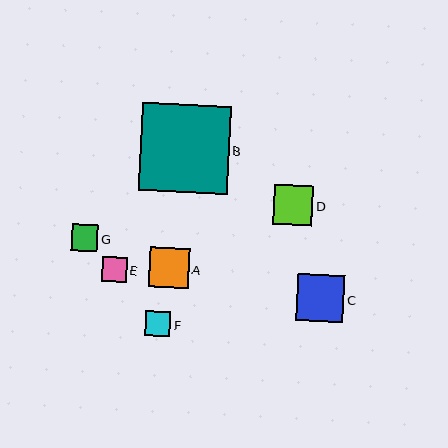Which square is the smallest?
Square E is the smallest with a size of approximately 25 pixels.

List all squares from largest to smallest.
From largest to smallest: B, C, A, D, G, F, E.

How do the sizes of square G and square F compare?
Square G and square F are approximately the same size.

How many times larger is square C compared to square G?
Square C is approximately 1.8 times the size of square G.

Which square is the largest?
Square B is the largest with a size of approximately 88 pixels.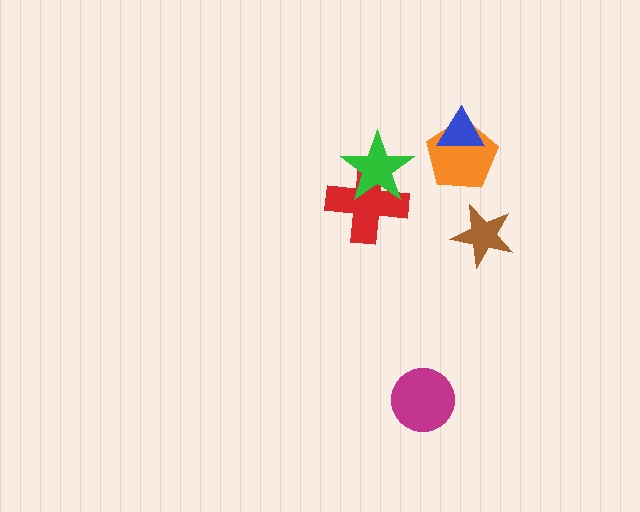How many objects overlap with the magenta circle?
0 objects overlap with the magenta circle.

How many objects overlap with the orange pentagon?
1 object overlaps with the orange pentagon.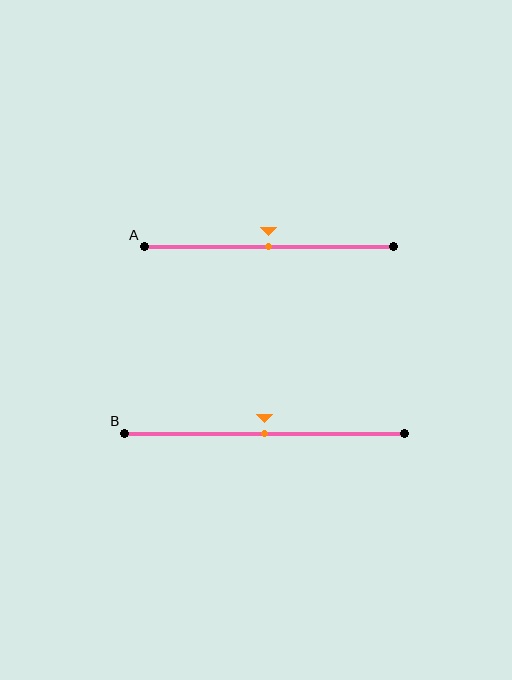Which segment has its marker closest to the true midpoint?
Segment A has its marker closest to the true midpoint.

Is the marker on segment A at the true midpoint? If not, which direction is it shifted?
Yes, the marker on segment A is at the true midpoint.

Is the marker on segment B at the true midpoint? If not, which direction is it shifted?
Yes, the marker on segment B is at the true midpoint.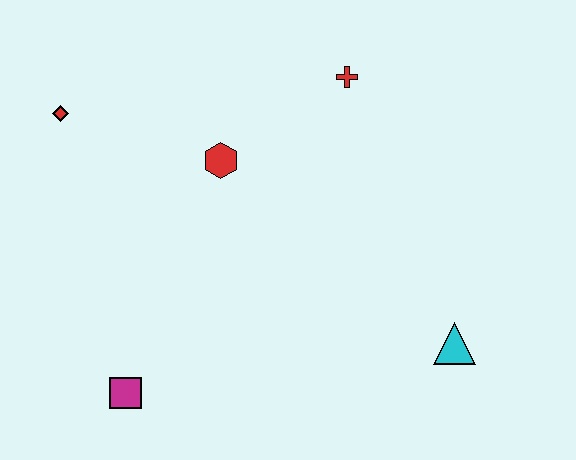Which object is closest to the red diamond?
The red hexagon is closest to the red diamond.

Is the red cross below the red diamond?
No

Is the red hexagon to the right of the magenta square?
Yes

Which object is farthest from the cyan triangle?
The red diamond is farthest from the cyan triangle.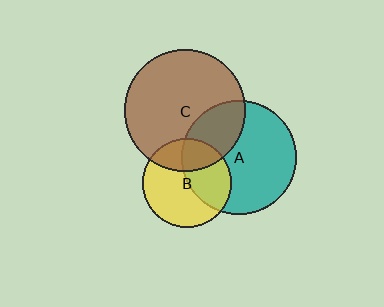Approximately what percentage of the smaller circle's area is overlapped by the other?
Approximately 40%.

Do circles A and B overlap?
Yes.